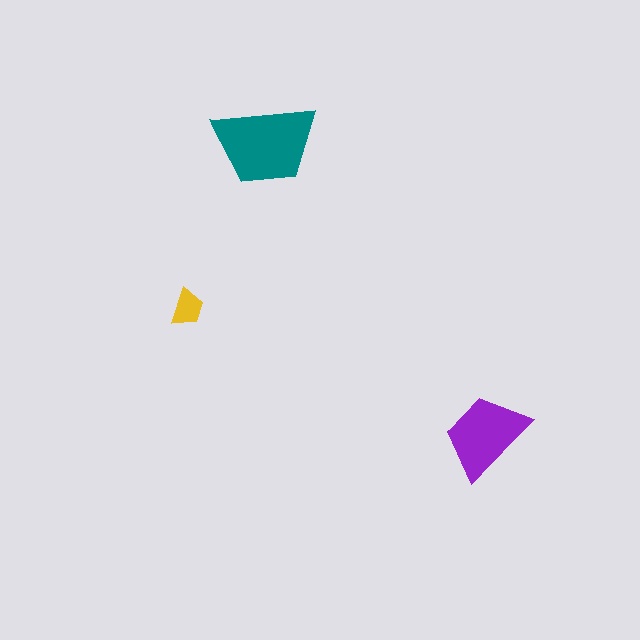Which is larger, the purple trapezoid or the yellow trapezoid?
The purple one.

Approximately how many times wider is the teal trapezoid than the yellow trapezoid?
About 3 times wider.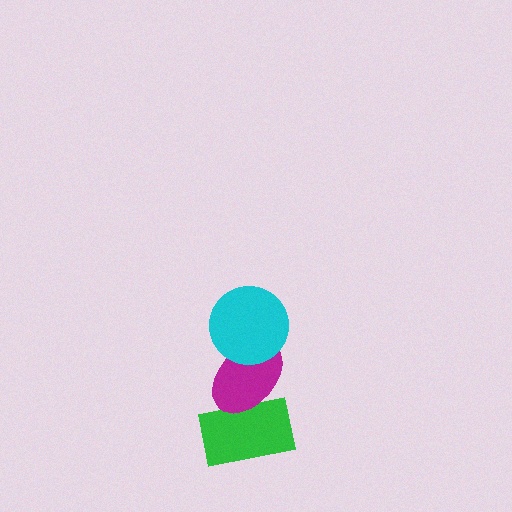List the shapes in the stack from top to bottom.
From top to bottom: the cyan circle, the magenta ellipse, the green rectangle.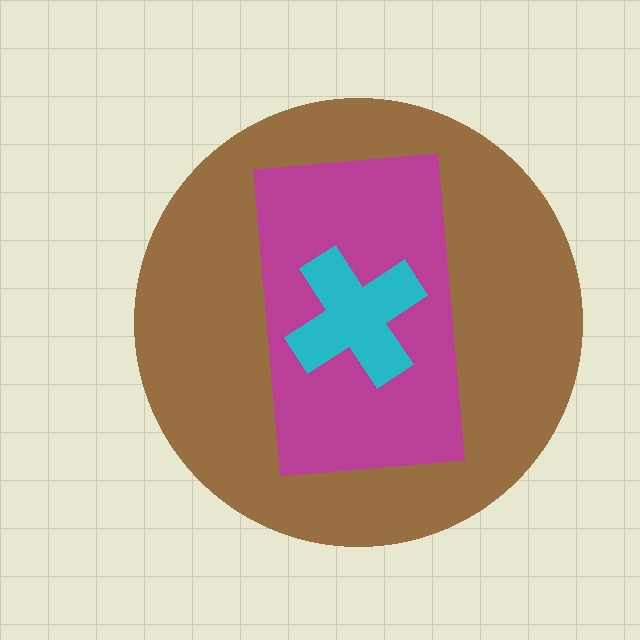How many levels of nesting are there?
3.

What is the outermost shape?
The brown circle.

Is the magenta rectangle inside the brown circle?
Yes.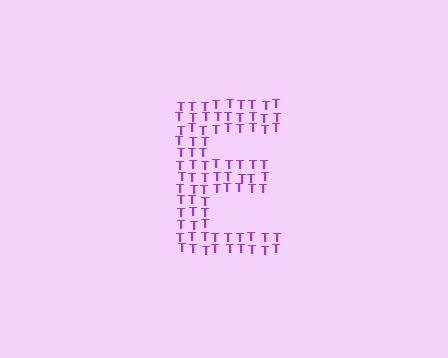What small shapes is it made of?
It is made of small letter T's.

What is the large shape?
The large shape is the letter E.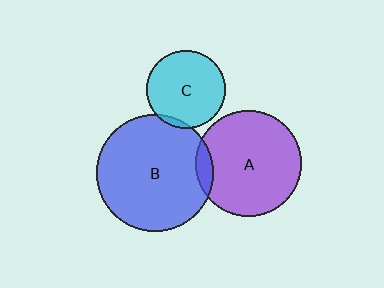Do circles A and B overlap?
Yes.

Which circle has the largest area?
Circle B (blue).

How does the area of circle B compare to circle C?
Approximately 2.2 times.